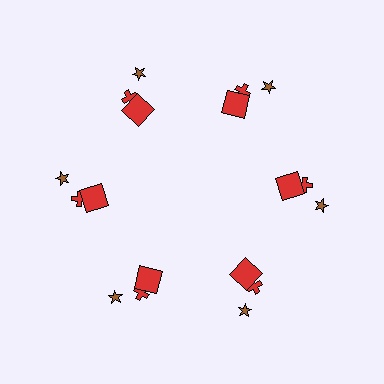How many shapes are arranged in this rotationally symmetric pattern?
There are 18 shapes, arranged in 6 groups of 3.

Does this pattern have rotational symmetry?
Yes, this pattern has 6-fold rotational symmetry. It looks the same after rotating 60 degrees around the center.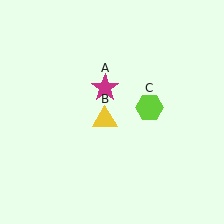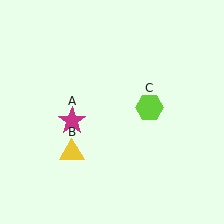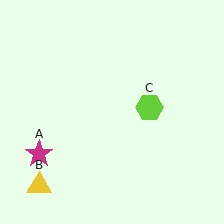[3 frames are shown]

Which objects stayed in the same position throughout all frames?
Lime hexagon (object C) remained stationary.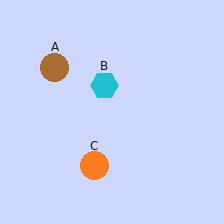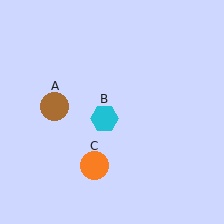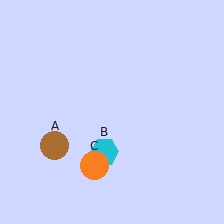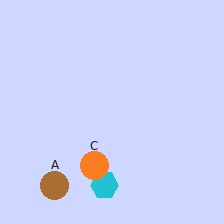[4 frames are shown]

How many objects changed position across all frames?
2 objects changed position: brown circle (object A), cyan hexagon (object B).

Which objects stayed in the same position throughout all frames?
Orange circle (object C) remained stationary.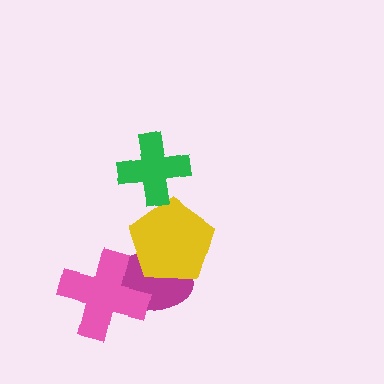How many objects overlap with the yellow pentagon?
1 object overlaps with the yellow pentagon.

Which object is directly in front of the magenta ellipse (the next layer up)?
The yellow pentagon is directly in front of the magenta ellipse.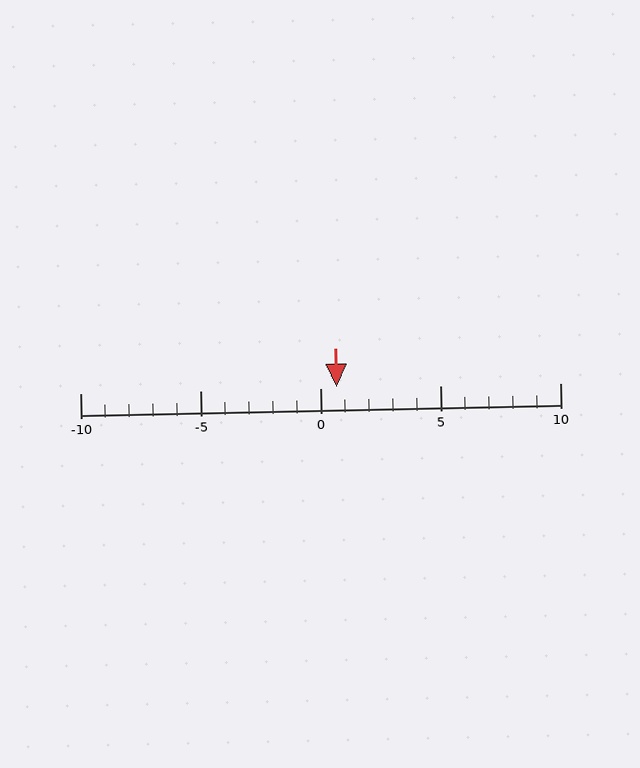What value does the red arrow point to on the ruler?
The red arrow points to approximately 1.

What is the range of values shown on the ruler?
The ruler shows values from -10 to 10.